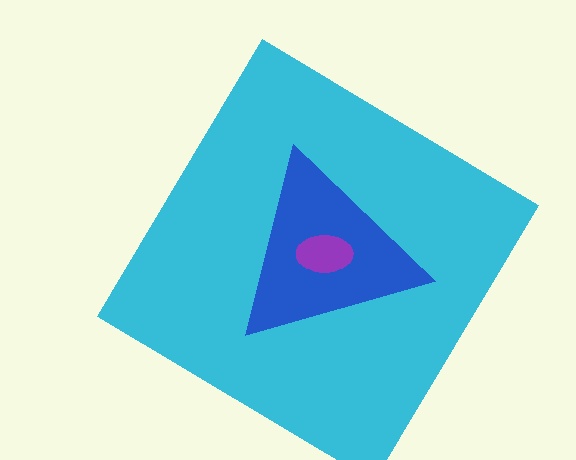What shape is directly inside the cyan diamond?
The blue triangle.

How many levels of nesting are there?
3.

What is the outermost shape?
The cyan diamond.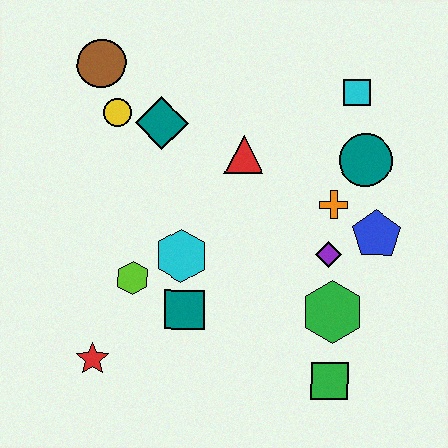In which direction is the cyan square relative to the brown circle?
The cyan square is to the right of the brown circle.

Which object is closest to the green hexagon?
The purple diamond is closest to the green hexagon.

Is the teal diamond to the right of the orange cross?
No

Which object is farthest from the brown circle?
The green square is farthest from the brown circle.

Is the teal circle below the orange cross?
No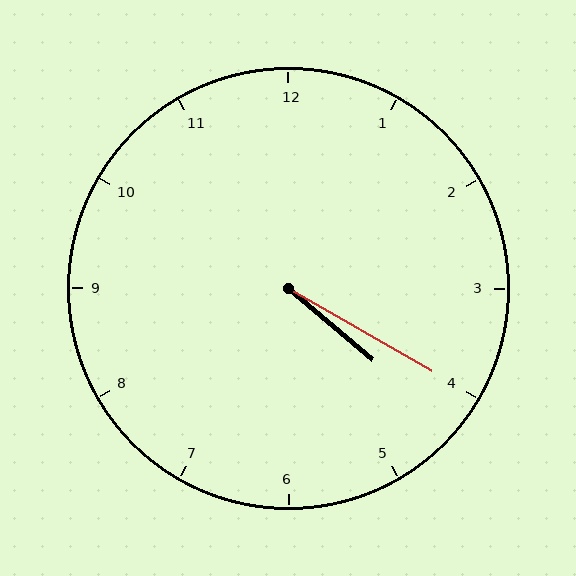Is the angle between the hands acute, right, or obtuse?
It is acute.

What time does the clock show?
4:20.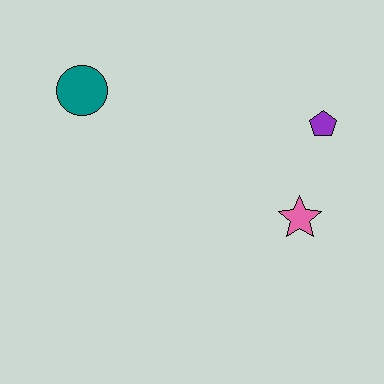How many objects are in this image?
There are 3 objects.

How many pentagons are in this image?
There is 1 pentagon.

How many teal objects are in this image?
There is 1 teal object.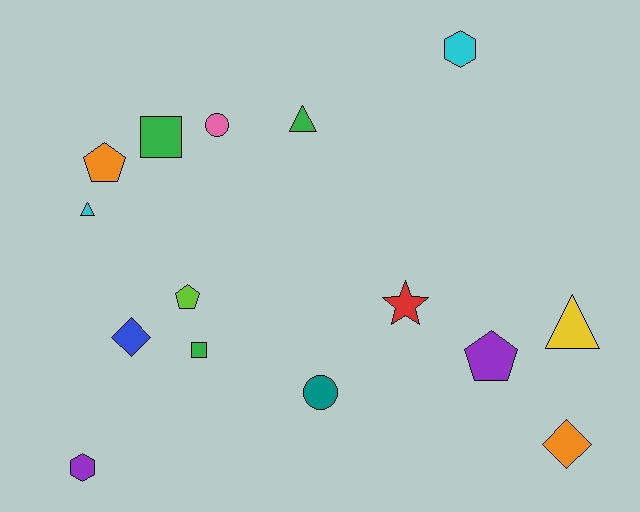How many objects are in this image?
There are 15 objects.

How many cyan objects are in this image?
There are 2 cyan objects.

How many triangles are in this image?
There are 3 triangles.